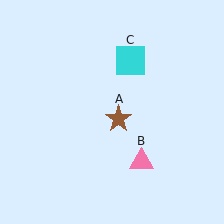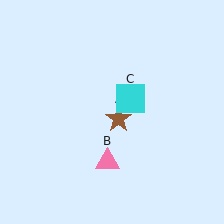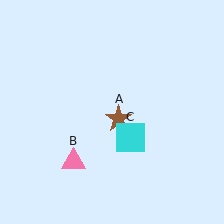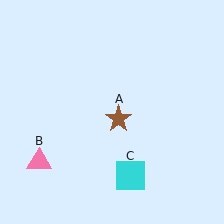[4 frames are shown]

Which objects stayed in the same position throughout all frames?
Brown star (object A) remained stationary.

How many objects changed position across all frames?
2 objects changed position: pink triangle (object B), cyan square (object C).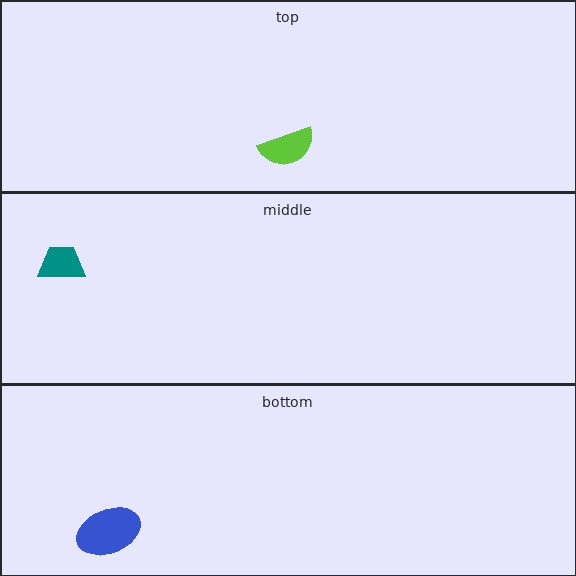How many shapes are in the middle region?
1.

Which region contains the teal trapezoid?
The middle region.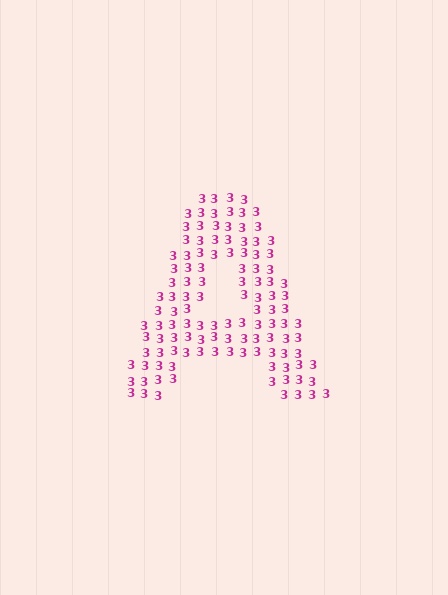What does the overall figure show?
The overall figure shows the letter A.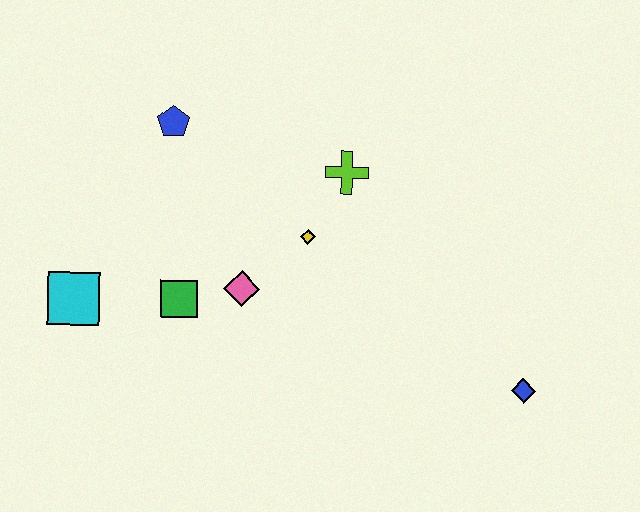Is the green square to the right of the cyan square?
Yes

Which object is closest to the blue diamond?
The yellow diamond is closest to the blue diamond.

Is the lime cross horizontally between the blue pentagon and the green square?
No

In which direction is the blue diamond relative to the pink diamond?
The blue diamond is to the right of the pink diamond.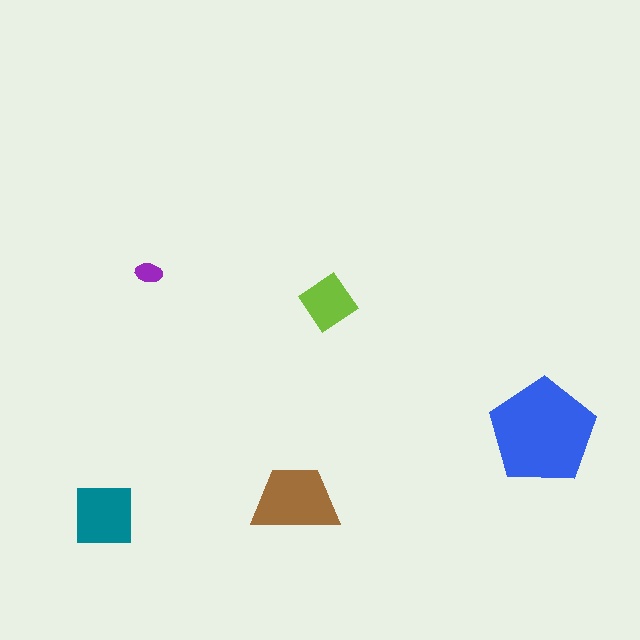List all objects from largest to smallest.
The blue pentagon, the brown trapezoid, the teal square, the lime diamond, the purple ellipse.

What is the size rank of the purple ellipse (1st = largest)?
5th.